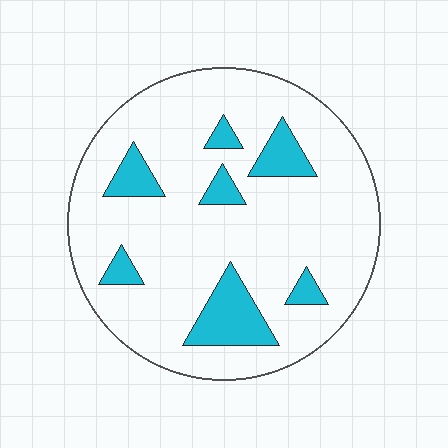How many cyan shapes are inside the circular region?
7.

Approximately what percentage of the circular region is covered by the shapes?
Approximately 15%.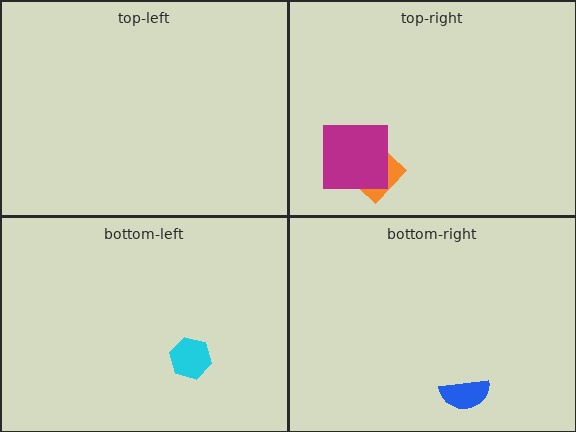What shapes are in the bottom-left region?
The cyan hexagon.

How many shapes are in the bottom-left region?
1.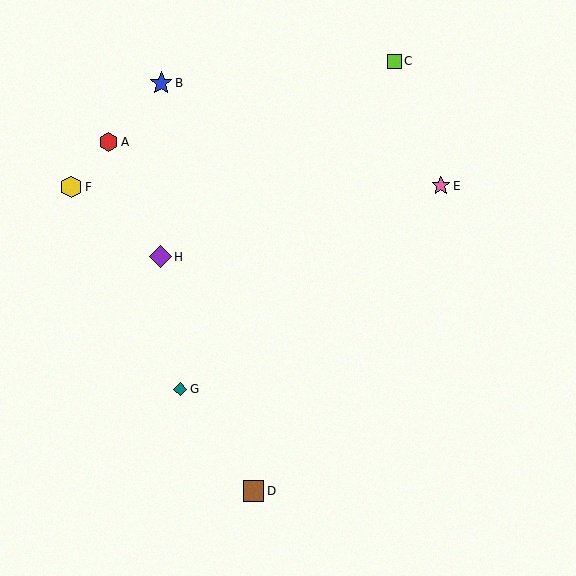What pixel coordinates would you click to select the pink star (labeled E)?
Click at (441, 186) to select the pink star E.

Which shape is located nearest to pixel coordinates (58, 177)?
The yellow hexagon (labeled F) at (71, 187) is nearest to that location.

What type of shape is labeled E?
Shape E is a pink star.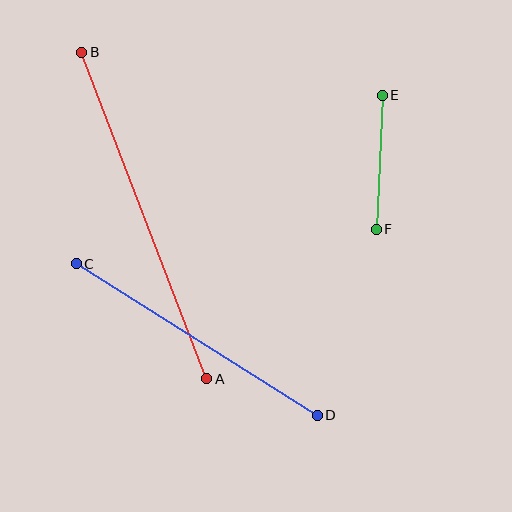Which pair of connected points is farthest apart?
Points A and B are farthest apart.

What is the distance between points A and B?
The distance is approximately 349 pixels.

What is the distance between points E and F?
The distance is approximately 134 pixels.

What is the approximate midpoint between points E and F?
The midpoint is at approximately (379, 162) pixels.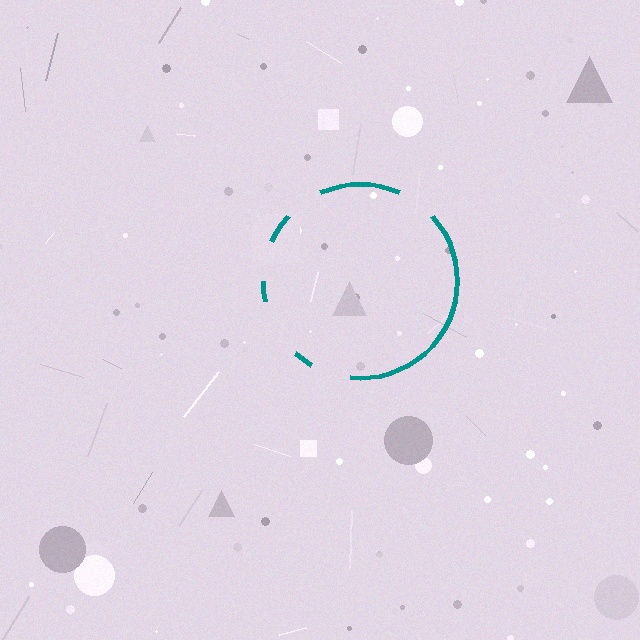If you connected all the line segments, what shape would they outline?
They would outline a circle.